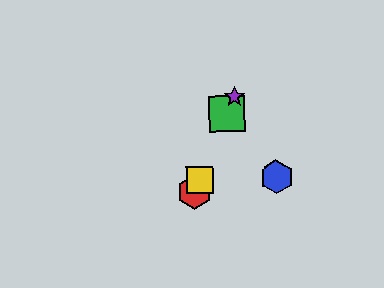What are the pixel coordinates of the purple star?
The purple star is at (234, 97).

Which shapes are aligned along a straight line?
The red hexagon, the green square, the yellow square, the purple star are aligned along a straight line.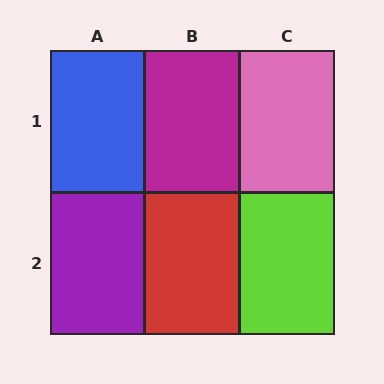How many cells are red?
1 cell is red.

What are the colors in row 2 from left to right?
Purple, red, lime.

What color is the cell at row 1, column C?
Pink.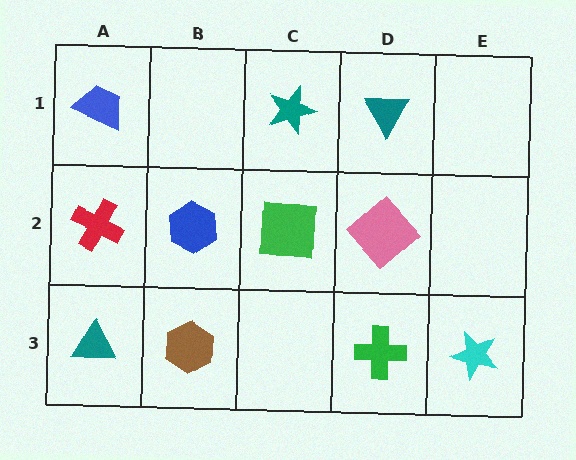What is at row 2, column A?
A red cross.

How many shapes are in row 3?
4 shapes.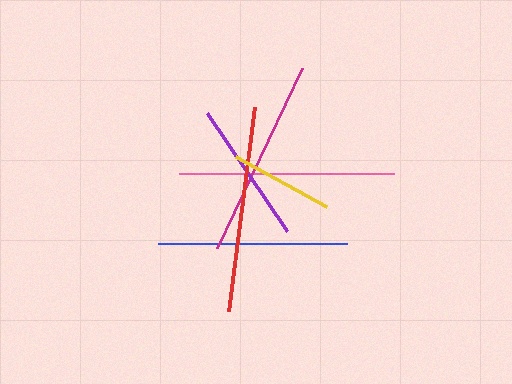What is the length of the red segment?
The red segment is approximately 206 pixels long.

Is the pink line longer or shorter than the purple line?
The pink line is longer than the purple line.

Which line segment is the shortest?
The yellow line is the shortest at approximately 104 pixels.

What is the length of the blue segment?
The blue segment is approximately 188 pixels long.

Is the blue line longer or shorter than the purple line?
The blue line is longer than the purple line.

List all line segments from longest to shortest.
From longest to shortest: pink, red, magenta, blue, purple, yellow.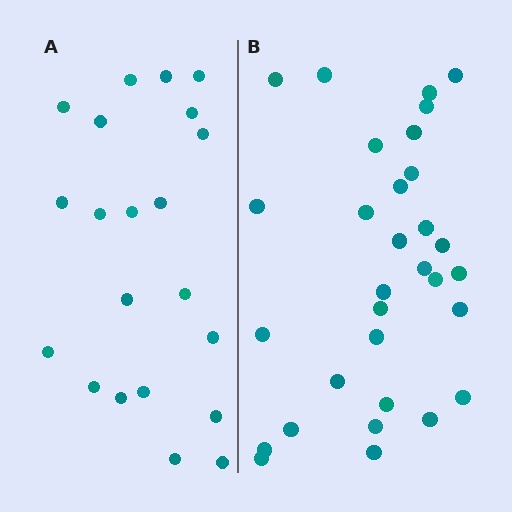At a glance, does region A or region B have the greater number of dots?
Region B (the right region) has more dots.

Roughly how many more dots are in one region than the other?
Region B has roughly 10 or so more dots than region A.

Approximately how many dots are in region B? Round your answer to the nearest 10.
About 30 dots. (The exact count is 31, which rounds to 30.)